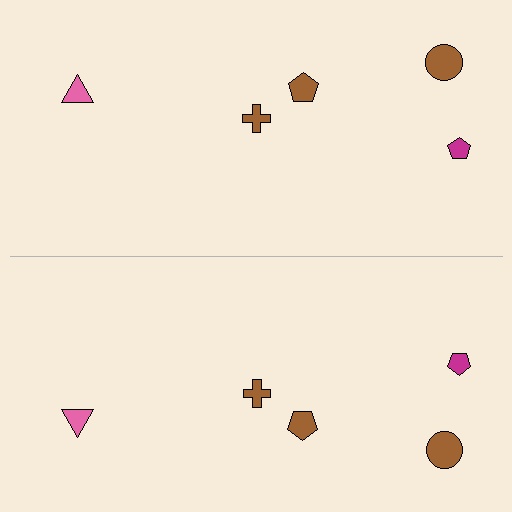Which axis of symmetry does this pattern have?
The pattern has a horizontal axis of symmetry running through the center of the image.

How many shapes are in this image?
There are 10 shapes in this image.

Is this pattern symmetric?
Yes, this pattern has bilateral (reflection) symmetry.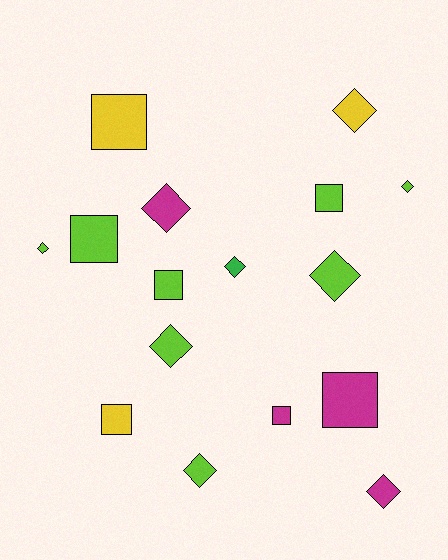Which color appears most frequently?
Lime, with 8 objects.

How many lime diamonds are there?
There are 5 lime diamonds.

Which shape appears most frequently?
Diamond, with 9 objects.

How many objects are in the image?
There are 16 objects.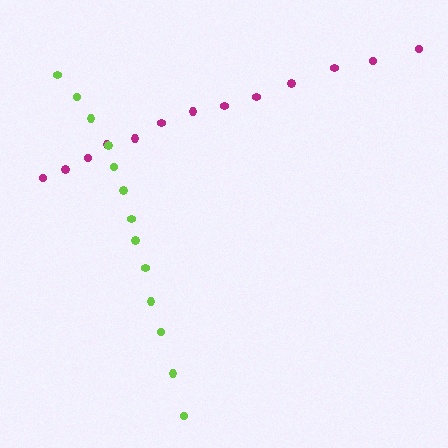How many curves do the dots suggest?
There are 2 distinct paths.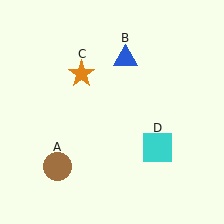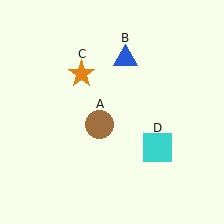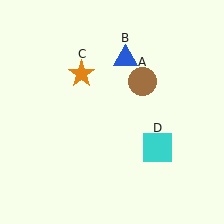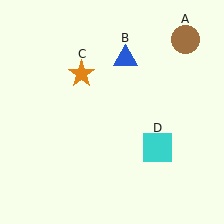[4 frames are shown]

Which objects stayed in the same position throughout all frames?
Blue triangle (object B) and orange star (object C) and cyan square (object D) remained stationary.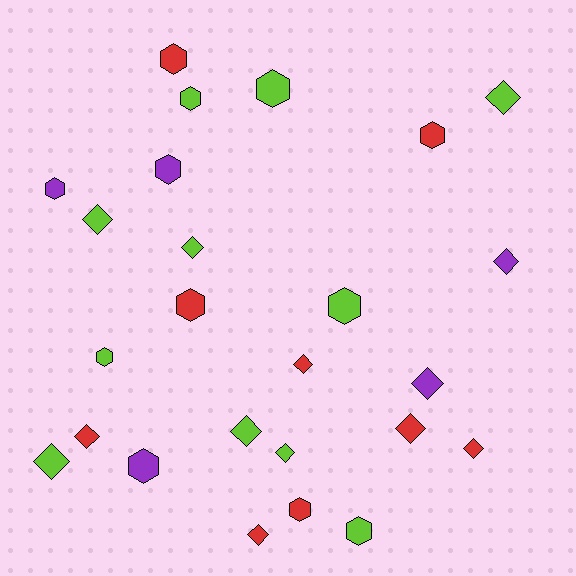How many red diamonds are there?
There are 5 red diamonds.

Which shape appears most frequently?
Diamond, with 13 objects.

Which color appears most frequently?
Lime, with 11 objects.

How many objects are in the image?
There are 25 objects.